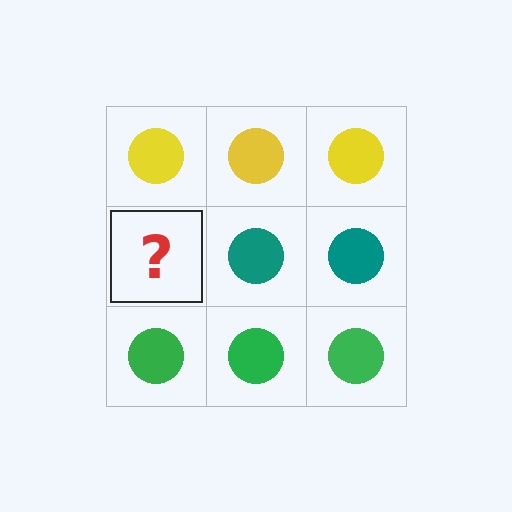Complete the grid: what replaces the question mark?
The question mark should be replaced with a teal circle.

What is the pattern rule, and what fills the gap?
The rule is that each row has a consistent color. The gap should be filled with a teal circle.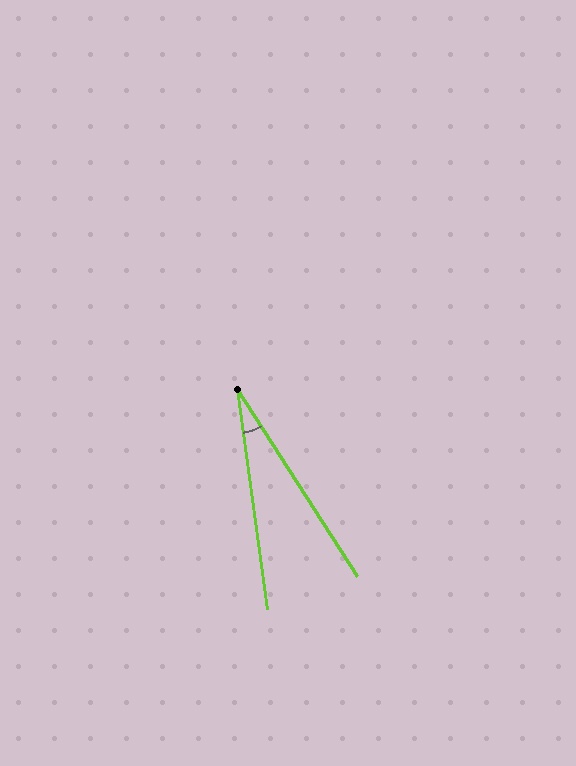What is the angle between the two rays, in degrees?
Approximately 25 degrees.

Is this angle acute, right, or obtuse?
It is acute.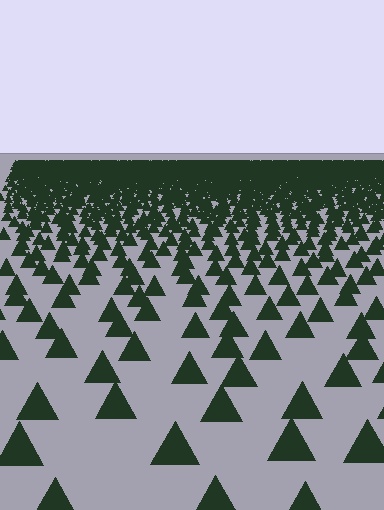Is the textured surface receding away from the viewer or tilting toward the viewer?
The surface is receding away from the viewer. Texture elements get smaller and denser toward the top.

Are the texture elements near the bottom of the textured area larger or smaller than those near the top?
Larger. Near the bottom, elements are closer to the viewer and appear at a bigger on-screen size.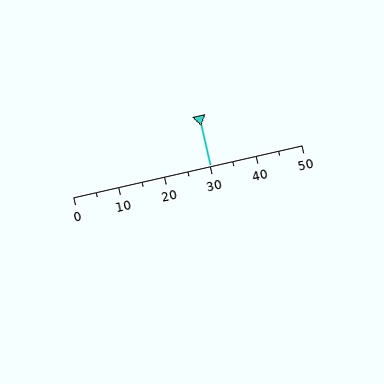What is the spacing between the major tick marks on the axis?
The major ticks are spaced 10 apart.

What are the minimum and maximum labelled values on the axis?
The axis runs from 0 to 50.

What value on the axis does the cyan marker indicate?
The marker indicates approximately 30.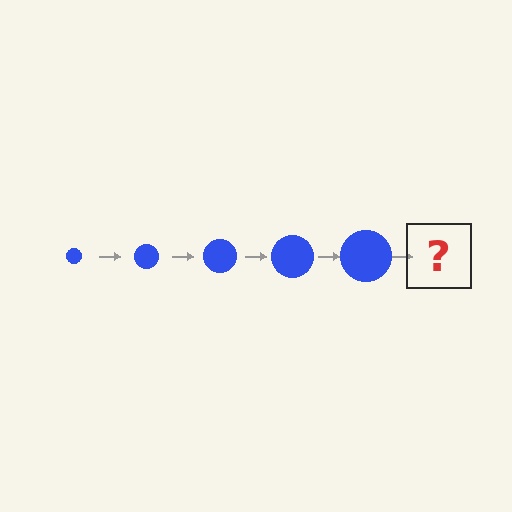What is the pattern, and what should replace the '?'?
The pattern is that the circle gets progressively larger each step. The '?' should be a blue circle, larger than the previous one.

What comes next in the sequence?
The next element should be a blue circle, larger than the previous one.